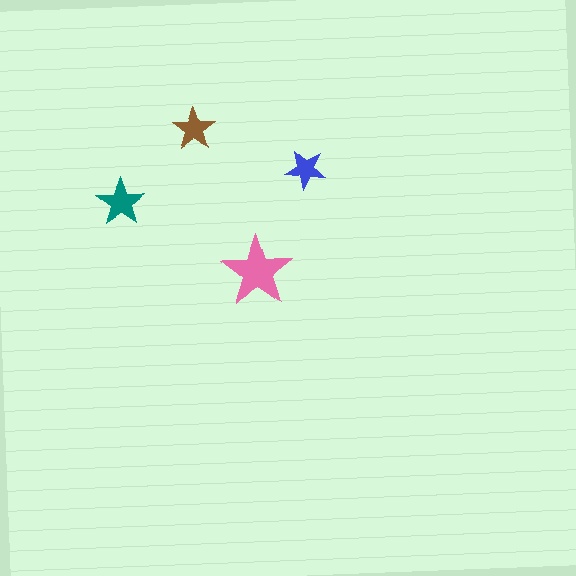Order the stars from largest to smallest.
the pink one, the teal one, the brown one, the blue one.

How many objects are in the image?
There are 4 objects in the image.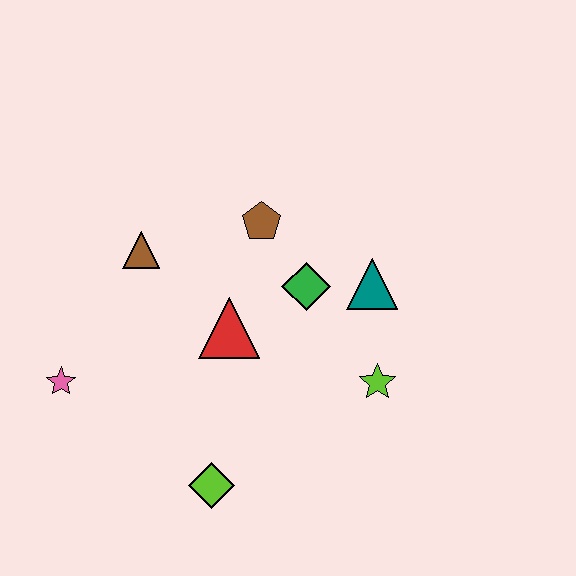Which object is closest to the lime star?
The teal triangle is closest to the lime star.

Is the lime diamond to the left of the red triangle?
Yes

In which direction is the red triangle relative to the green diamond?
The red triangle is to the left of the green diamond.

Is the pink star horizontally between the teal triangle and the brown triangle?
No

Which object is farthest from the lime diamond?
The brown pentagon is farthest from the lime diamond.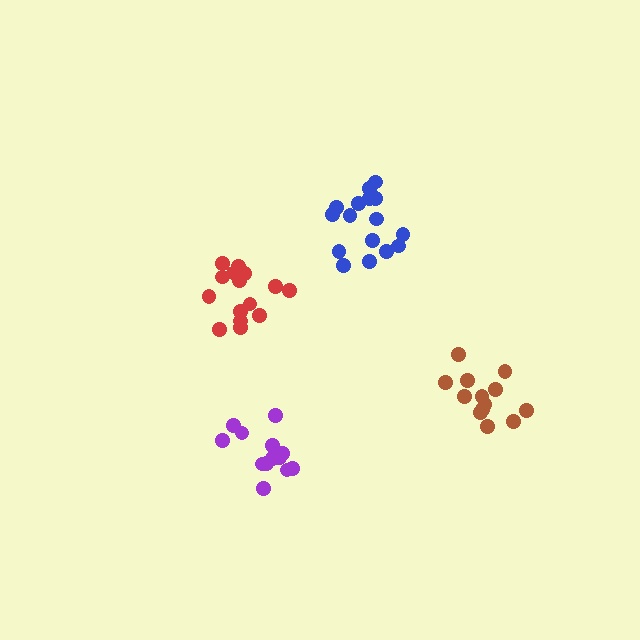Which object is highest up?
The blue cluster is topmost.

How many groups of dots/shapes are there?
There are 4 groups.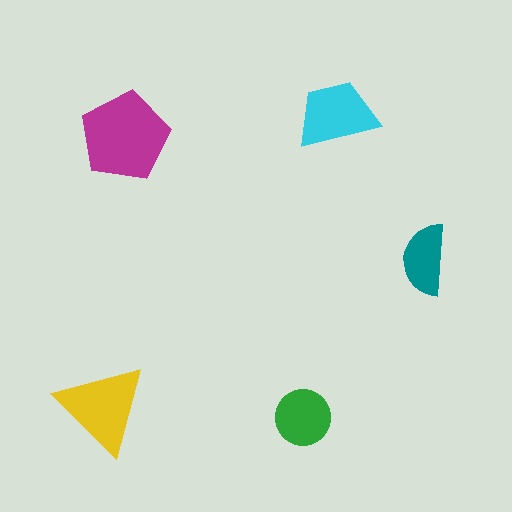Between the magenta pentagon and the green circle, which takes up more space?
The magenta pentagon.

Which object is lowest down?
The green circle is bottommost.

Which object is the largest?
The magenta pentagon.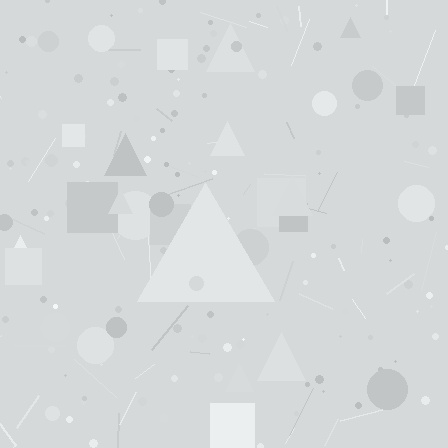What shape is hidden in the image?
A triangle is hidden in the image.